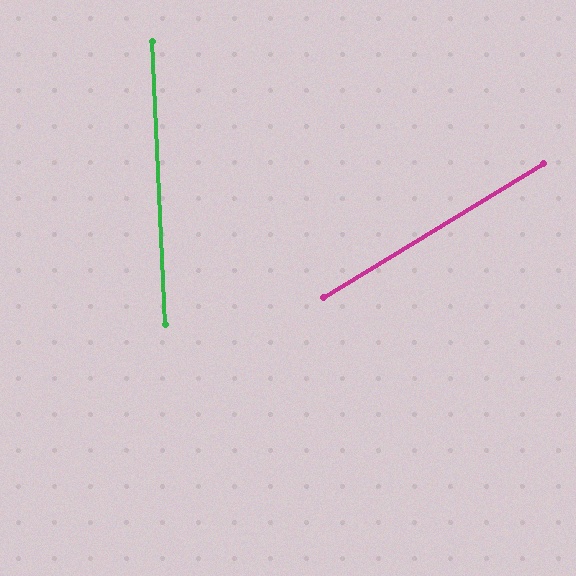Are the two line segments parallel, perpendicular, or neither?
Neither parallel nor perpendicular — they differ by about 61°.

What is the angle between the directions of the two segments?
Approximately 61 degrees.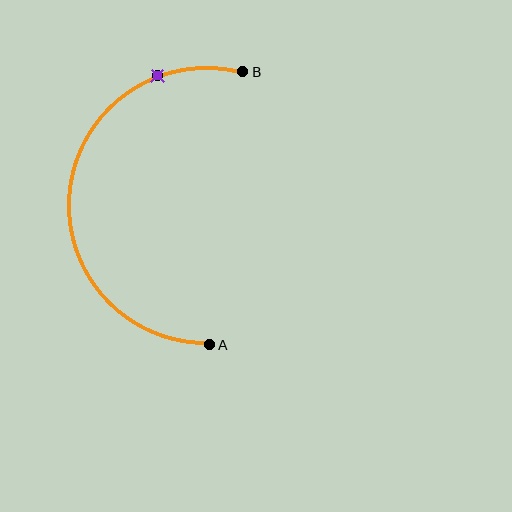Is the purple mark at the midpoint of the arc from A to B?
No. The purple mark lies on the arc but is closer to endpoint B. The arc midpoint would be at the point on the curve equidistant along the arc from both A and B.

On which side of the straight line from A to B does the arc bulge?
The arc bulges to the left of the straight line connecting A and B.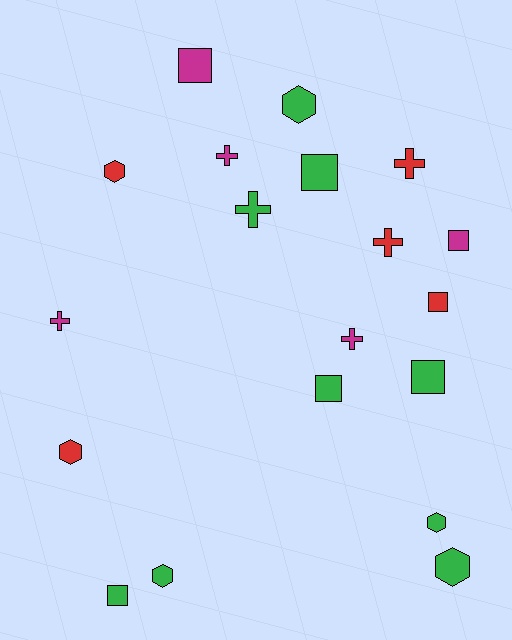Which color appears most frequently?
Green, with 9 objects.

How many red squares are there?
There is 1 red square.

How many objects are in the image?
There are 19 objects.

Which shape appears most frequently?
Square, with 7 objects.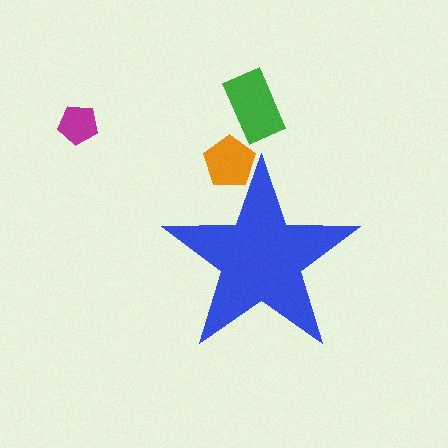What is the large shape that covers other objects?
A blue star.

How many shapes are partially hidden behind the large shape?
1 shape is partially hidden.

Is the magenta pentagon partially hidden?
No, the magenta pentagon is fully visible.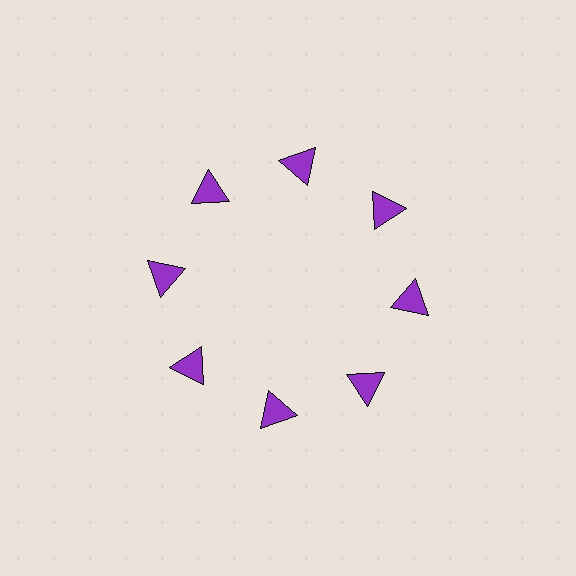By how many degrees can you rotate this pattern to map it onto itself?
The pattern maps onto itself every 45 degrees of rotation.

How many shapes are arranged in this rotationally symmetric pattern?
There are 8 shapes, arranged in 8 groups of 1.